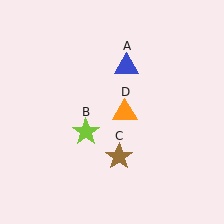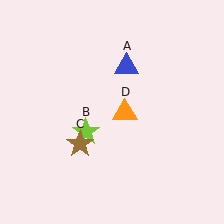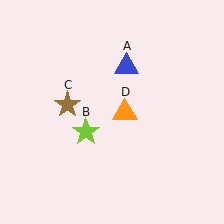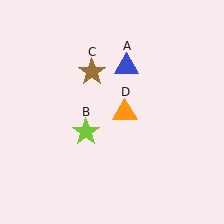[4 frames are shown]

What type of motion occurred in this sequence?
The brown star (object C) rotated clockwise around the center of the scene.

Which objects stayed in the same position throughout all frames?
Blue triangle (object A) and lime star (object B) and orange triangle (object D) remained stationary.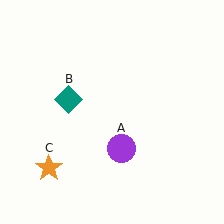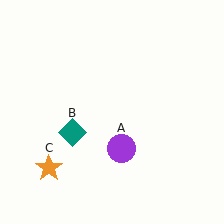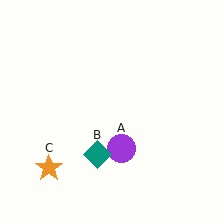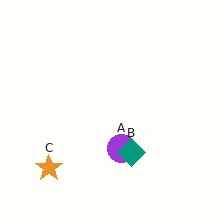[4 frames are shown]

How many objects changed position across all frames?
1 object changed position: teal diamond (object B).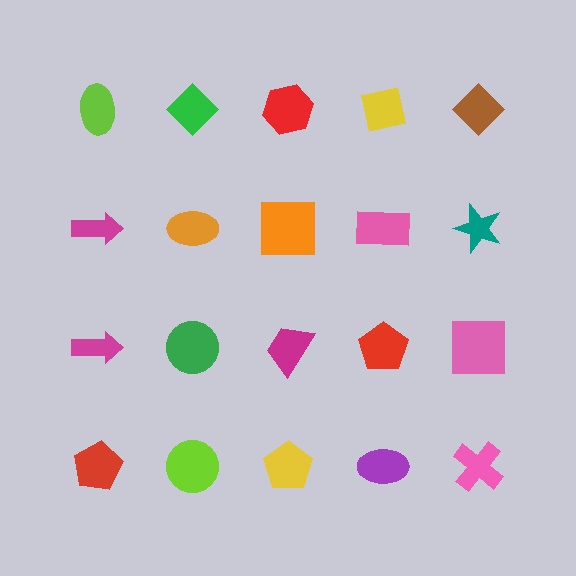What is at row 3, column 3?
A magenta trapezoid.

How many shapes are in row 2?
5 shapes.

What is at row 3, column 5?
A pink square.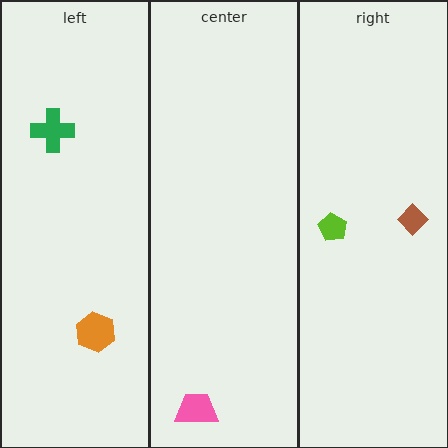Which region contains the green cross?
The left region.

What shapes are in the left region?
The green cross, the orange hexagon.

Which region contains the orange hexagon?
The left region.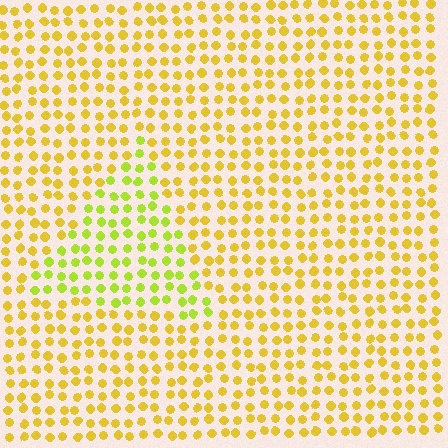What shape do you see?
I see a triangle.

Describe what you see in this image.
The image is filled with small yellow elements in a uniform arrangement. A triangle-shaped region is visible where the elements are tinted to a slightly different hue, forming a subtle color boundary.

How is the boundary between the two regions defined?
The boundary is defined purely by a slight shift in hue (about 30 degrees). Spacing, size, and orientation are identical on both sides.